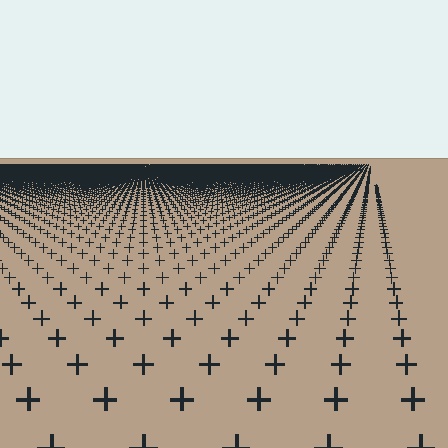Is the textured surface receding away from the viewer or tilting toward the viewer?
The surface is receding away from the viewer. Texture elements get smaller and denser toward the top.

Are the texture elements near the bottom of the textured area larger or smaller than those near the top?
Larger. Near the bottom, elements are closer to the viewer and appear at a bigger on-screen size.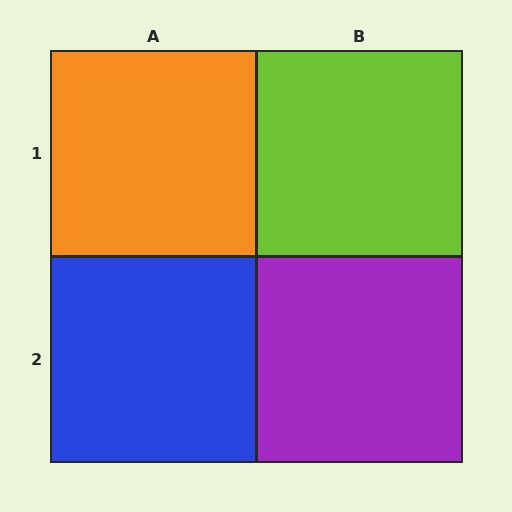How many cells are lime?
1 cell is lime.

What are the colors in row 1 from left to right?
Orange, lime.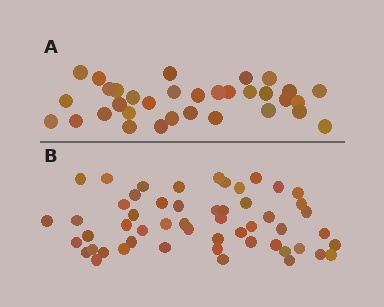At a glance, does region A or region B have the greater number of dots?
Region B (the bottom region) has more dots.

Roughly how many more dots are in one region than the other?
Region B has approximately 20 more dots than region A.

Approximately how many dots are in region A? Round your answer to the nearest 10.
About 30 dots. (The exact count is 33, which rounds to 30.)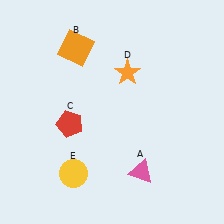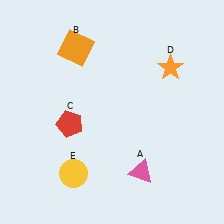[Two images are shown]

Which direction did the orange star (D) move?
The orange star (D) moved right.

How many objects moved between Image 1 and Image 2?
1 object moved between the two images.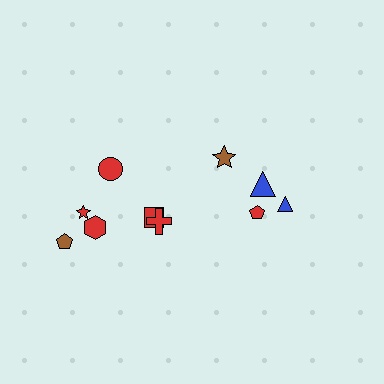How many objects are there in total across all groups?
There are 10 objects.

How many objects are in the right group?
There are 4 objects.